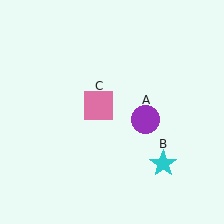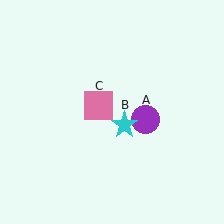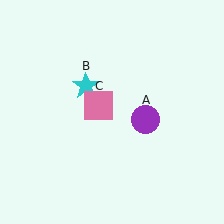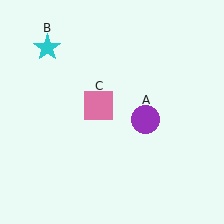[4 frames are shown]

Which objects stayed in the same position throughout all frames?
Purple circle (object A) and pink square (object C) remained stationary.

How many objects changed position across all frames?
1 object changed position: cyan star (object B).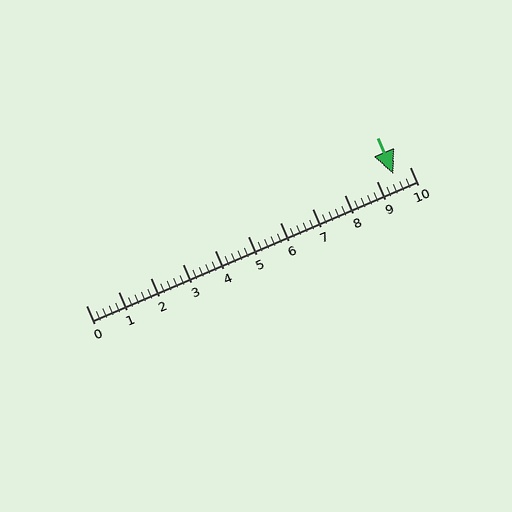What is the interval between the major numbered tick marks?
The major tick marks are spaced 1 units apart.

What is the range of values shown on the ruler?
The ruler shows values from 0 to 10.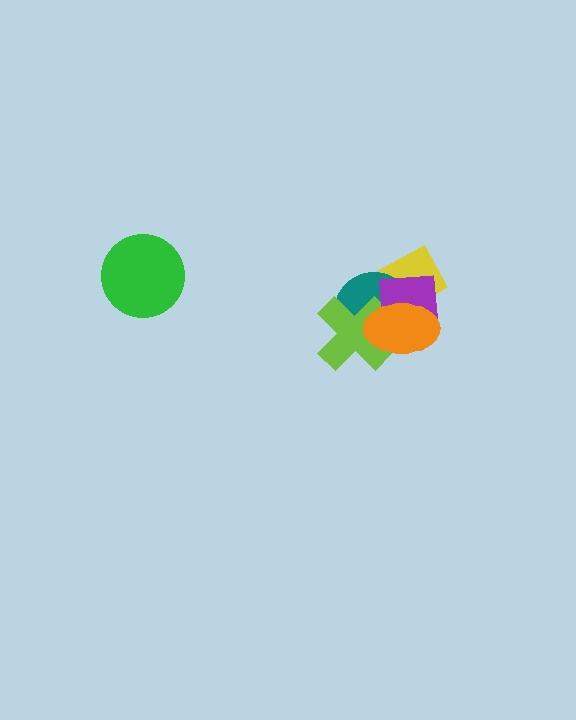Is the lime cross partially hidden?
Yes, it is partially covered by another shape.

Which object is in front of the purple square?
The orange ellipse is in front of the purple square.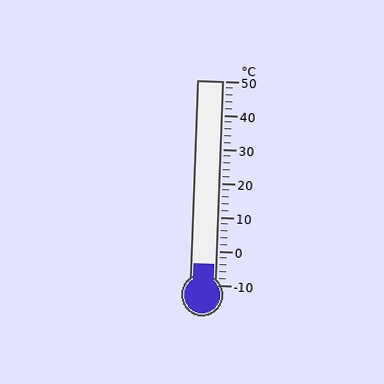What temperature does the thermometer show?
The thermometer shows approximately -4°C.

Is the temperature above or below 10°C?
The temperature is below 10°C.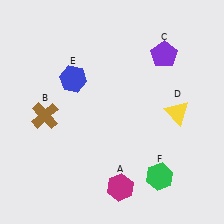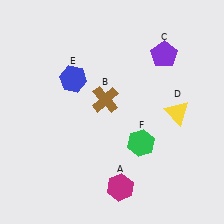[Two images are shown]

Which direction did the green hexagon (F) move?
The green hexagon (F) moved up.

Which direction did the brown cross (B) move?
The brown cross (B) moved right.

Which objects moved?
The objects that moved are: the brown cross (B), the green hexagon (F).